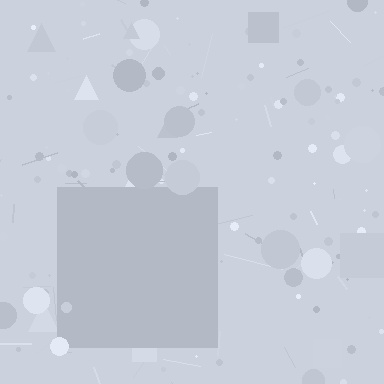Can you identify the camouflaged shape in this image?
The camouflaged shape is a square.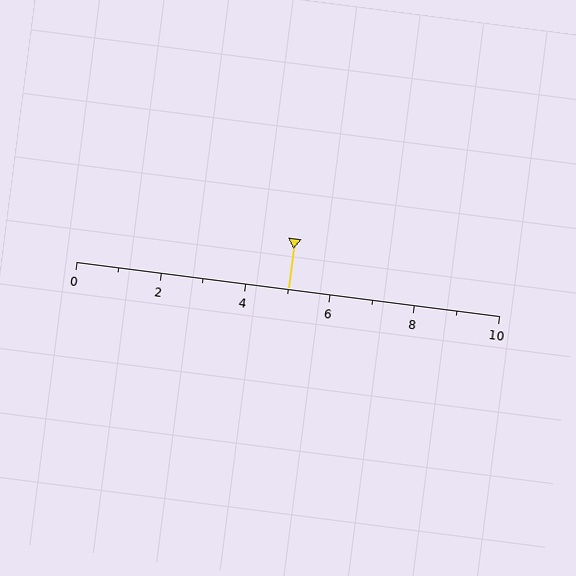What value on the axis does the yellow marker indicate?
The marker indicates approximately 5.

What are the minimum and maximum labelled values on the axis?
The axis runs from 0 to 10.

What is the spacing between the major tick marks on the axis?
The major ticks are spaced 2 apart.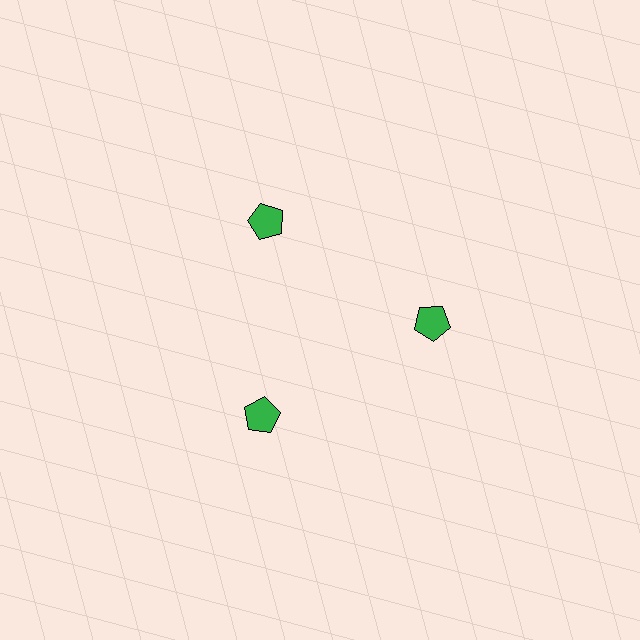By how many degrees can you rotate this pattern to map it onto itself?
The pattern maps onto itself every 120 degrees of rotation.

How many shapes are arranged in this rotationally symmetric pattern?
There are 3 shapes, arranged in 3 groups of 1.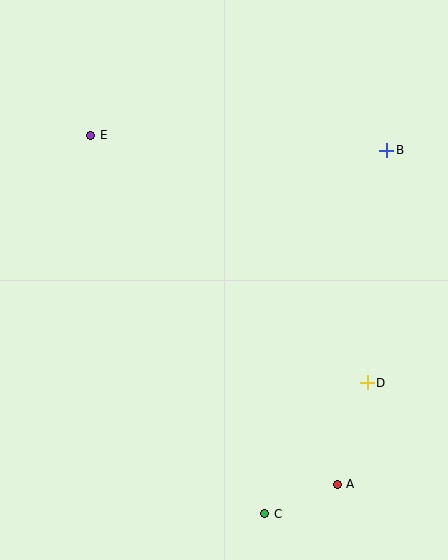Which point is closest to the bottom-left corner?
Point C is closest to the bottom-left corner.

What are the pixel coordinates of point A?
Point A is at (337, 484).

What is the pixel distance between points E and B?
The distance between E and B is 296 pixels.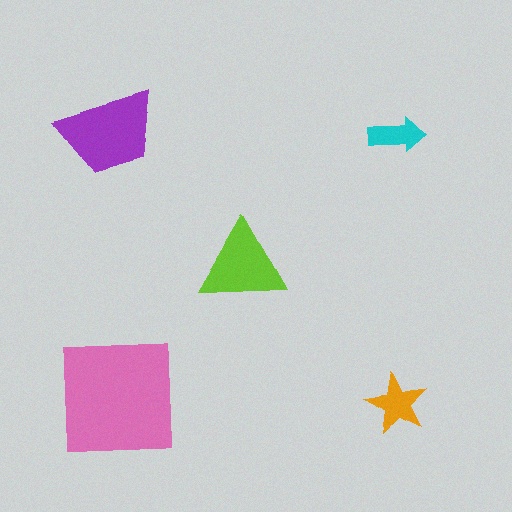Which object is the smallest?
The cyan arrow.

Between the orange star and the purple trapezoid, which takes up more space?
The purple trapezoid.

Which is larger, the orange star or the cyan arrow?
The orange star.